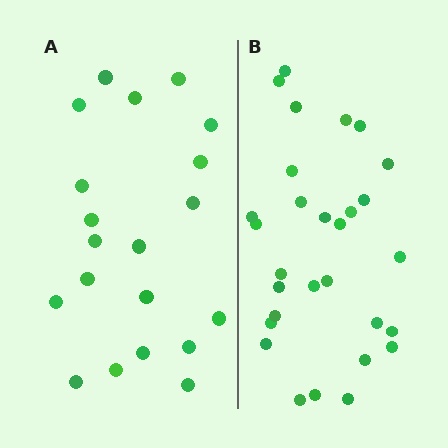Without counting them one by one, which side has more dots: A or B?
Region B (the right region) has more dots.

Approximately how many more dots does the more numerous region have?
Region B has roughly 8 or so more dots than region A.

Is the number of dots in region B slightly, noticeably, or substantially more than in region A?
Region B has substantially more. The ratio is roughly 1.4 to 1.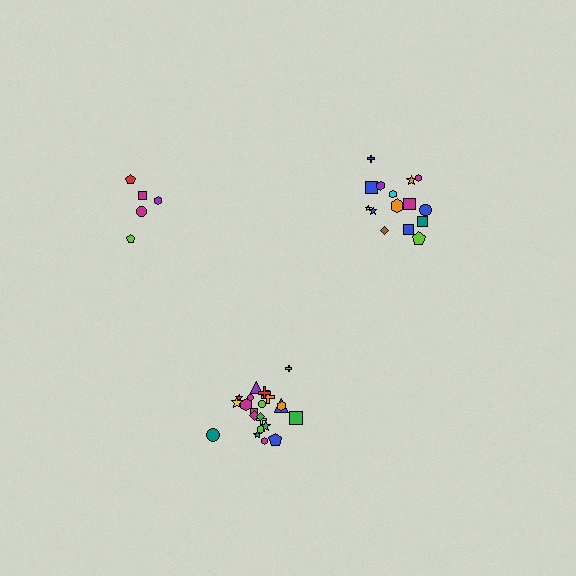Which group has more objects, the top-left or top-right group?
The top-right group.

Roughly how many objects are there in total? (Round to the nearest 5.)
Roughly 40 objects in total.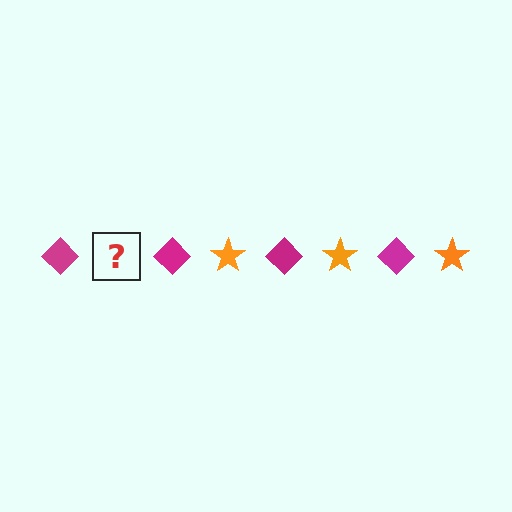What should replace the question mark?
The question mark should be replaced with an orange star.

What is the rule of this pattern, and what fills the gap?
The rule is that the pattern alternates between magenta diamond and orange star. The gap should be filled with an orange star.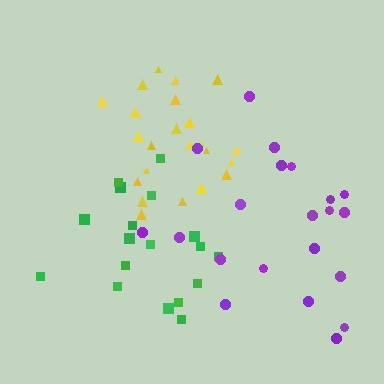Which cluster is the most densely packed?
Yellow.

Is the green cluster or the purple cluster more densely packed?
Green.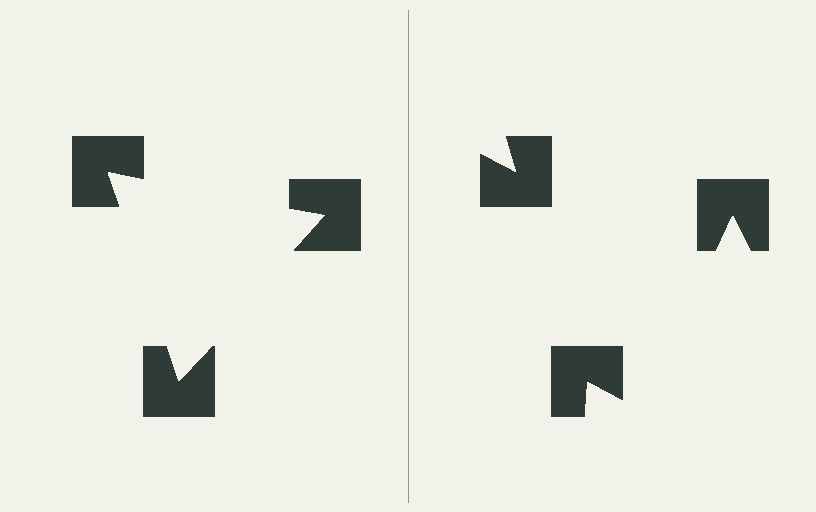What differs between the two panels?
The notched squares are positioned identically on both sides; only the wedge orientations differ. On the left they align to a triangle; on the right they are misaligned.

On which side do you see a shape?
An illusory triangle appears on the left side. On the right side the wedge cuts are rotated, so no coherent shape forms.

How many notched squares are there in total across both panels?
6 — 3 on each side.